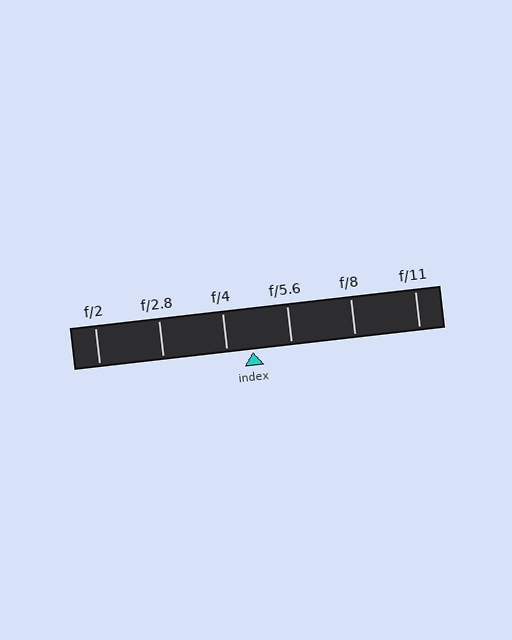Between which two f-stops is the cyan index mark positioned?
The index mark is between f/4 and f/5.6.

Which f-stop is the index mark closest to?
The index mark is closest to f/4.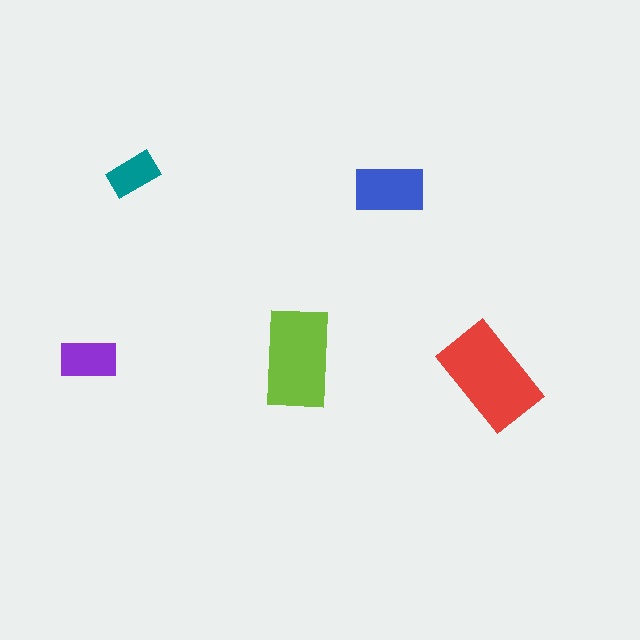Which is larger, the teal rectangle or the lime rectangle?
The lime one.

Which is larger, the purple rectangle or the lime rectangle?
The lime one.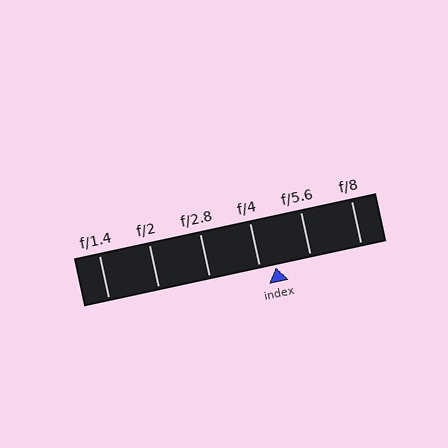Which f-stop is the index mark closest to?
The index mark is closest to f/4.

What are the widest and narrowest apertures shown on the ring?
The widest aperture shown is f/1.4 and the narrowest is f/8.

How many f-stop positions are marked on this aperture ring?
There are 6 f-stop positions marked.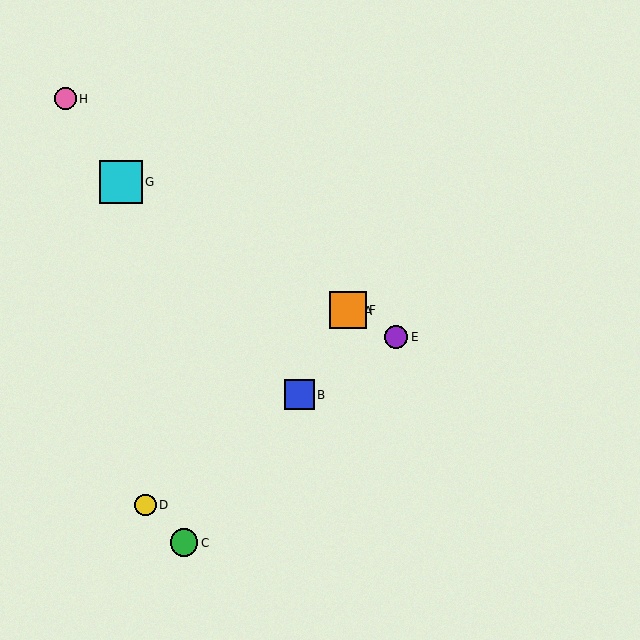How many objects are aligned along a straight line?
4 objects (A, E, F, G) are aligned along a straight line.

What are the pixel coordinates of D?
Object D is at (145, 505).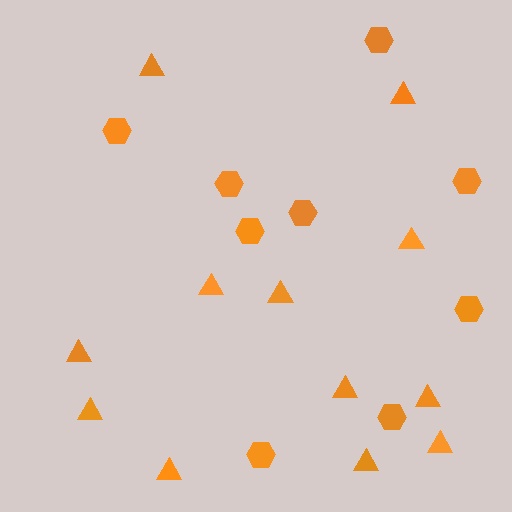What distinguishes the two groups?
There are 2 groups: one group of hexagons (9) and one group of triangles (12).